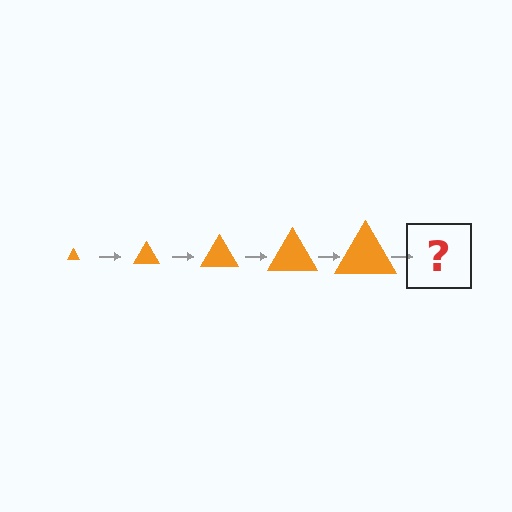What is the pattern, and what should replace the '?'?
The pattern is that the triangle gets progressively larger each step. The '?' should be an orange triangle, larger than the previous one.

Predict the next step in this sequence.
The next step is an orange triangle, larger than the previous one.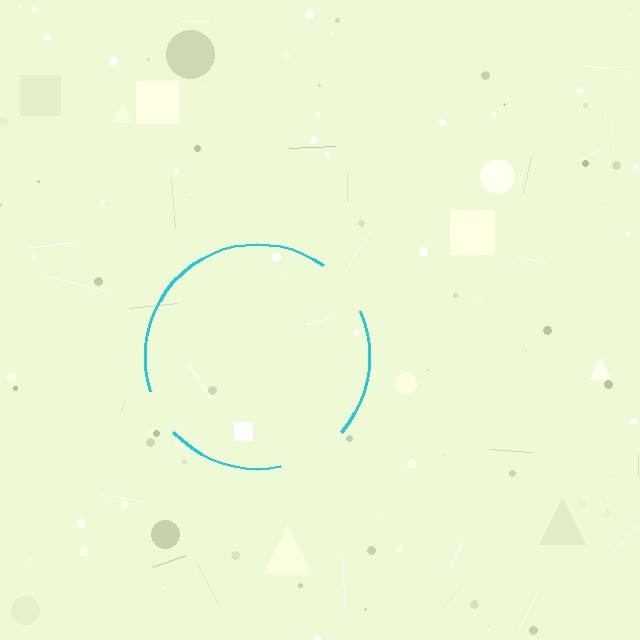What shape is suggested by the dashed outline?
The dashed outline suggests a circle.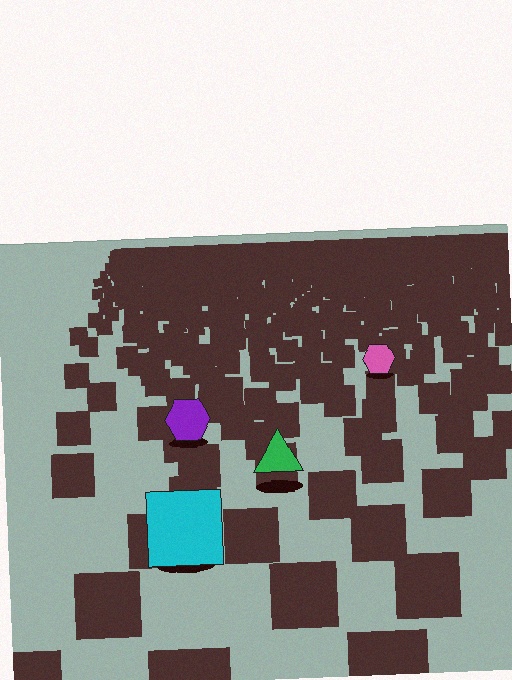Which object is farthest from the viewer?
The pink hexagon is farthest from the viewer. It appears smaller and the ground texture around it is denser.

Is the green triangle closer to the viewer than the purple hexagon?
Yes. The green triangle is closer — you can tell from the texture gradient: the ground texture is coarser near it.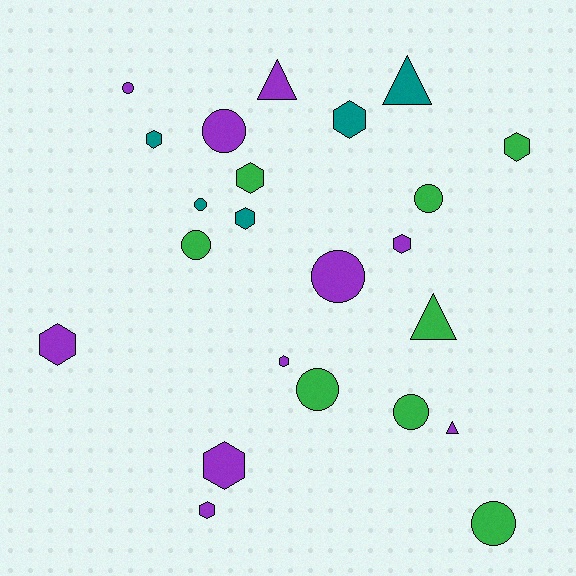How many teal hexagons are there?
There are 3 teal hexagons.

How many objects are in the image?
There are 23 objects.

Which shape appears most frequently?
Hexagon, with 10 objects.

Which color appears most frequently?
Purple, with 10 objects.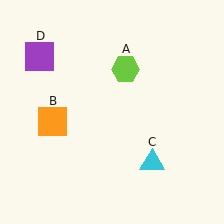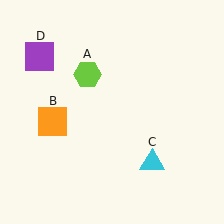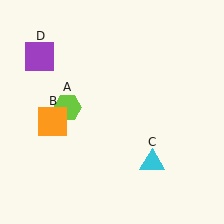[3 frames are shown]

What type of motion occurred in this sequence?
The lime hexagon (object A) rotated counterclockwise around the center of the scene.